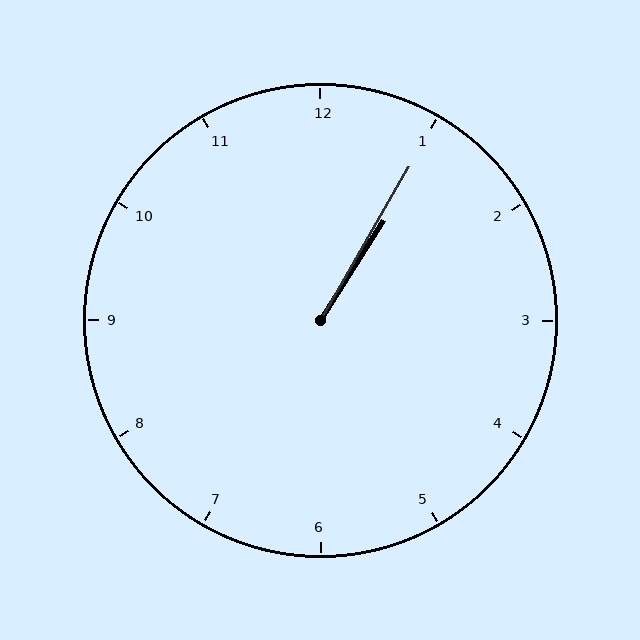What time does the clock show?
1:05.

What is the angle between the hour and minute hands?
Approximately 2 degrees.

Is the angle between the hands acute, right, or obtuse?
It is acute.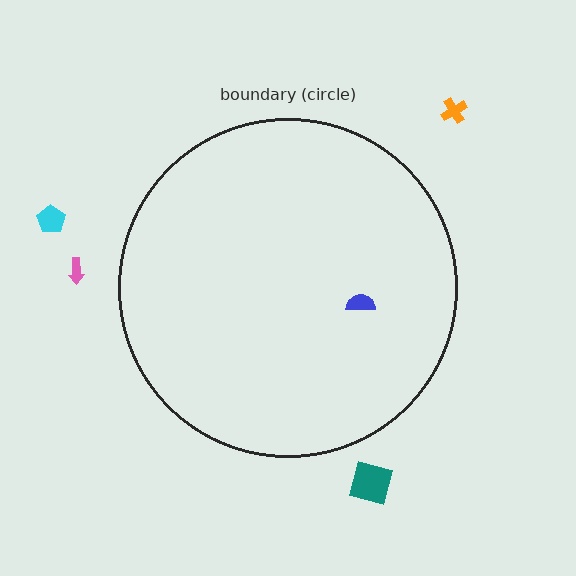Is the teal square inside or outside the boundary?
Outside.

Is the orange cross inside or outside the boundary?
Outside.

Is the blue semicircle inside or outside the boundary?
Inside.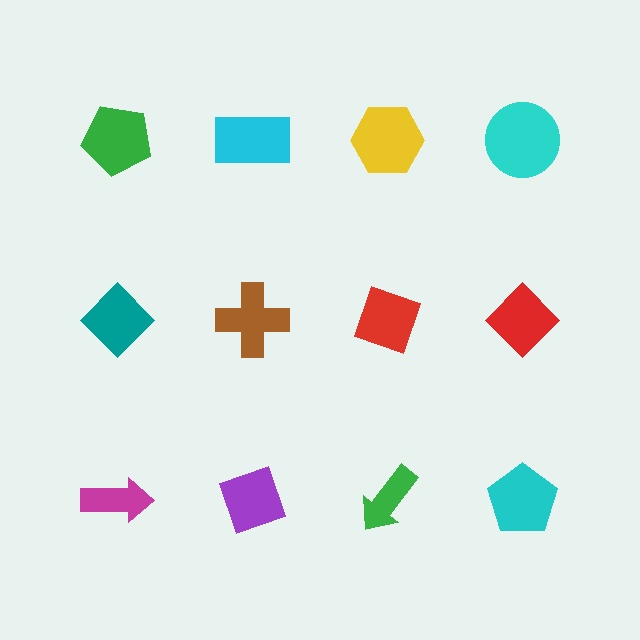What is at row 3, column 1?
A magenta arrow.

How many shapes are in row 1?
4 shapes.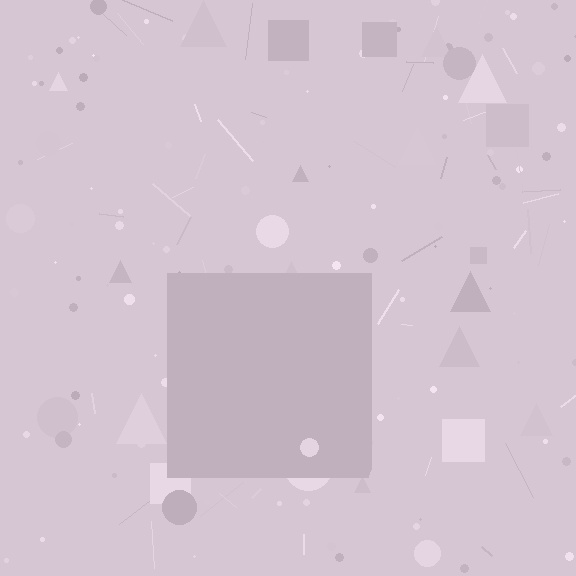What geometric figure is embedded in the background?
A square is embedded in the background.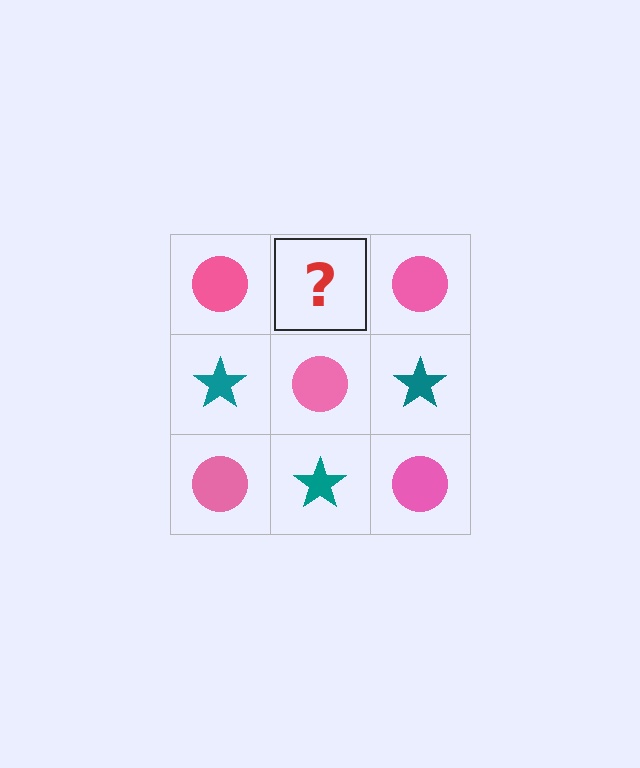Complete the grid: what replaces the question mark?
The question mark should be replaced with a teal star.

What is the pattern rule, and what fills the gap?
The rule is that it alternates pink circle and teal star in a checkerboard pattern. The gap should be filled with a teal star.